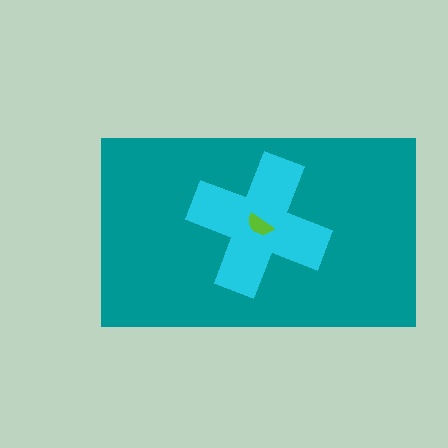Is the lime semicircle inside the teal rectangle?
Yes.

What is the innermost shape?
The lime semicircle.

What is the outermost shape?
The teal rectangle.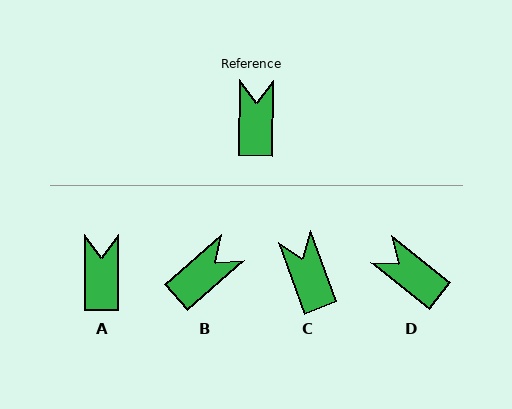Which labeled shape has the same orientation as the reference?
A.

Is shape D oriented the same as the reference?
No, it is off by about 52 degrees.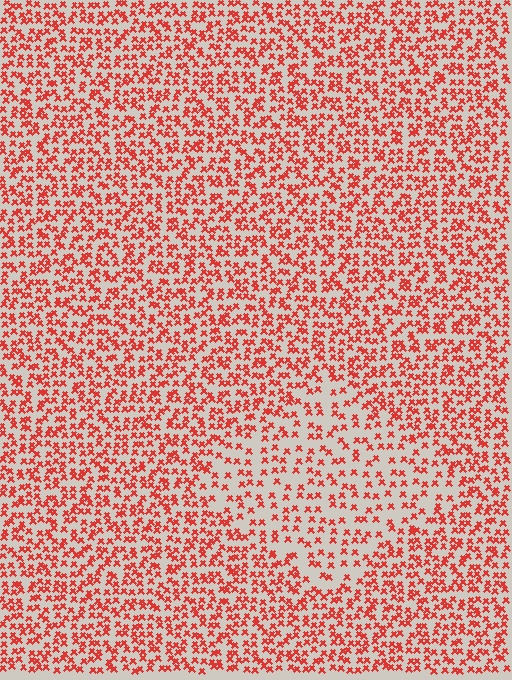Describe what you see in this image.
The image contains small red elements arranged at two different densities. A diamond-shaped region is visible where the elements are less densely packed than the surrounding area.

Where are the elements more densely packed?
The elements are more densely packed outside the diamond boundary.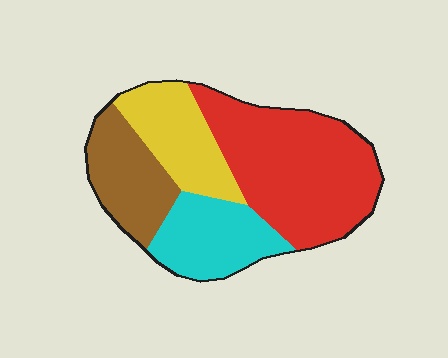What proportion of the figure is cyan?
Cyan takes up about one fifth (1/5) of the figure.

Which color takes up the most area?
Red, at roughly 45%.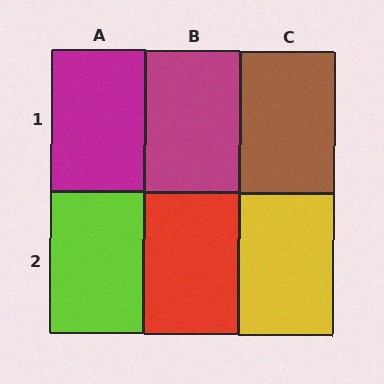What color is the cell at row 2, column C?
Yellow.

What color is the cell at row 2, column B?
Red.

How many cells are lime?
1 cell is lime.